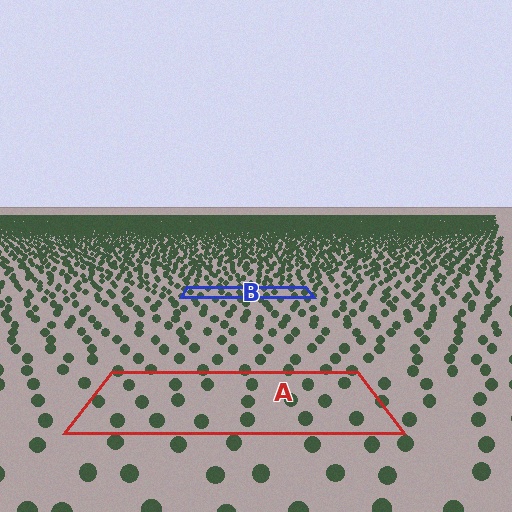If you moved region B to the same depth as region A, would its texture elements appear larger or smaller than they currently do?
They would appear larger. At a closer depth, the same texture elements are projected at a bigger on-screen size.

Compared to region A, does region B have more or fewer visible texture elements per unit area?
Region B has more texture elements per unit area — they are packed more densely because it is farther away.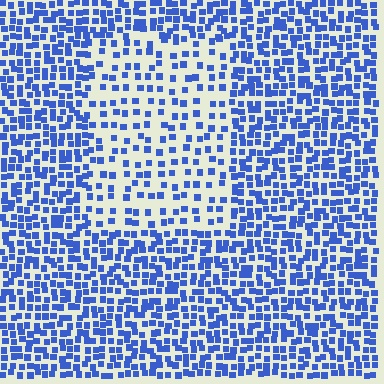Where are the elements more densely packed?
The elements are more densely packed outside the rectangle boundary.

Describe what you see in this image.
The image contains small blue elements arranged at two different densities. A rectangle-shaped region is visible where the elements are less densely packed than the surrounding area.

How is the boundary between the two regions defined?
The boundary is defined by a change in element density (approximately 2.1x ratio). All elements are the same color, size, and shape.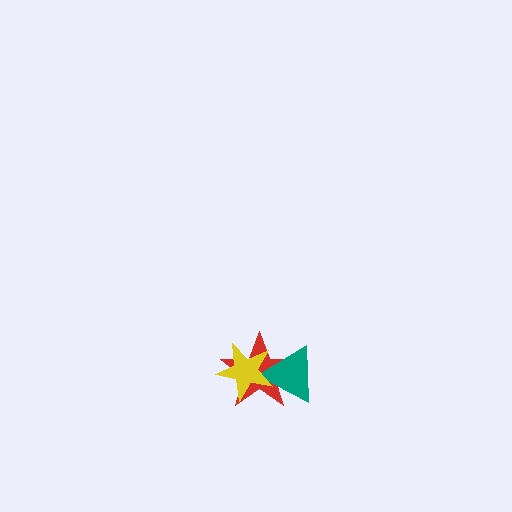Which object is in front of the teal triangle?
The yellow star is in front of the teal triangle.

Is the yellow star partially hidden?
No, no other shape covers it.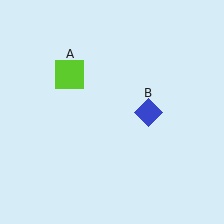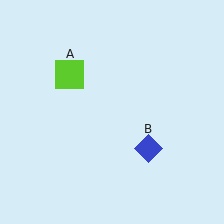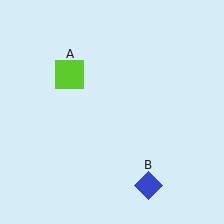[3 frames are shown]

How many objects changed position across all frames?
1 object changed position: blue diamond (object B).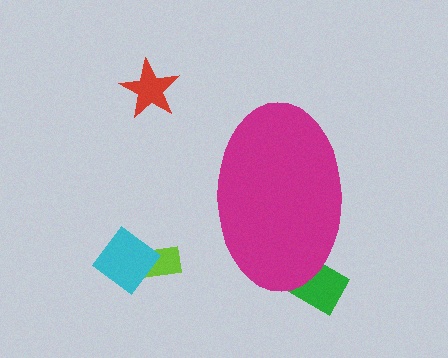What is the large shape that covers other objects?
A magenta ellipse.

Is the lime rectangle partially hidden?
No, the lime rectangle is fully visible.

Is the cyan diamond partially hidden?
No, the cyan diamond is fully visible.